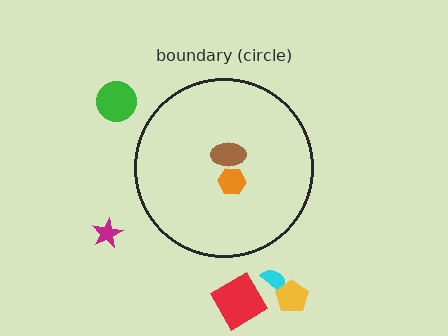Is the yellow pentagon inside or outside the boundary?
Outside.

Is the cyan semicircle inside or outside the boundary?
Outside.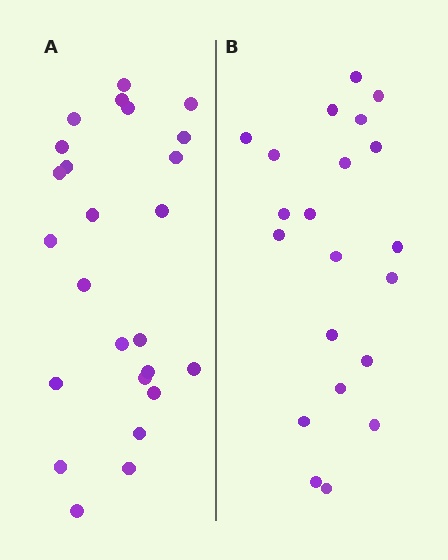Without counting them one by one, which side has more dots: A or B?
Region A (the left region) has more dots.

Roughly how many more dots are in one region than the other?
Region A has about 4 more dots than region B.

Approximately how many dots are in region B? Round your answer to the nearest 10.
About 20 dots. (The exact count is 21, which rounds to 20.)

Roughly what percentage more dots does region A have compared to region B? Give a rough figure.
About 20% more.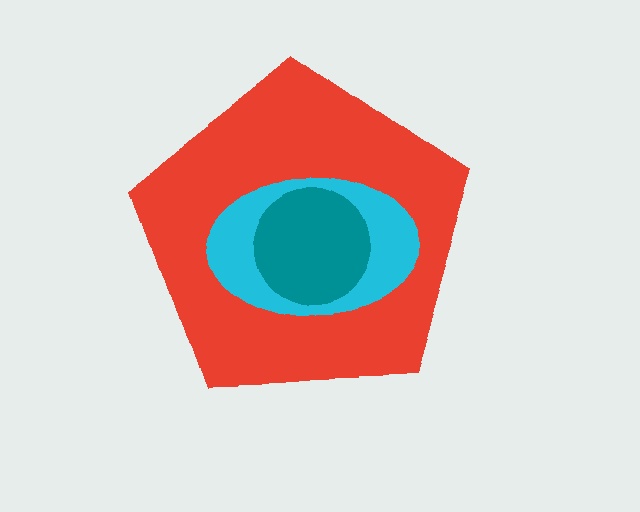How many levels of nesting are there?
3.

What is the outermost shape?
The red pentagon.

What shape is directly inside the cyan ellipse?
The teal circle.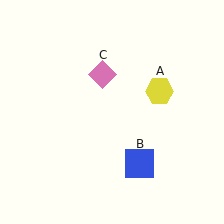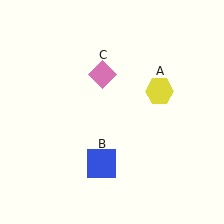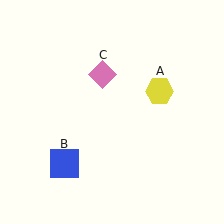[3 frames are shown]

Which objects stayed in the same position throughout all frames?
Yellow hexagon (object A) and pink diamond (object C) remained stationary.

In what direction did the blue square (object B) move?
The blue square (object B) moved left.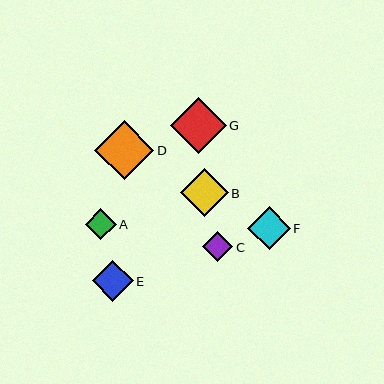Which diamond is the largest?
Diamond D is the largest with a size of approximately 59 pixels.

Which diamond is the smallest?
Diamond C is the smallest with a size of approximately 30 pixels.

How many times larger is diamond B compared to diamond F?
Diamond B is approximately 1.1 times the size of diamond F.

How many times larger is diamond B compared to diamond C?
Diamond B is approximately 1.6 times the size of diamond C.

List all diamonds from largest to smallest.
From largest to smallest: D, G, B, F, E, A, C.